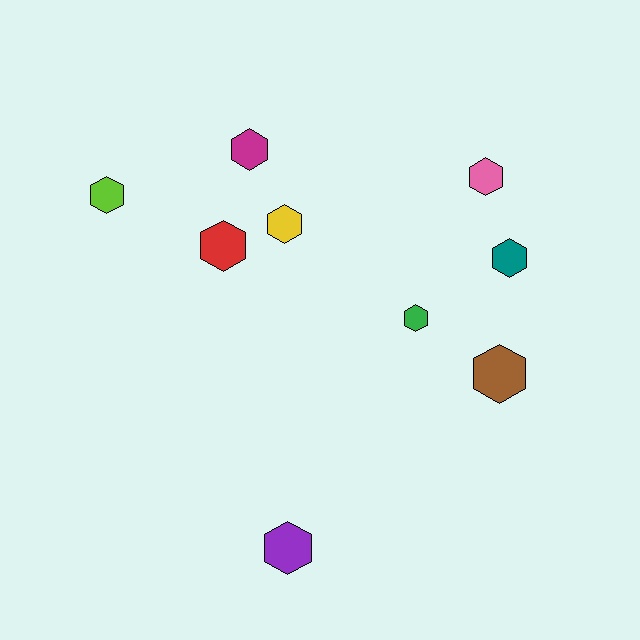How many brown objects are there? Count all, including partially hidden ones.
There is 1 brown object.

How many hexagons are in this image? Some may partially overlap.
There are 9 hexagons.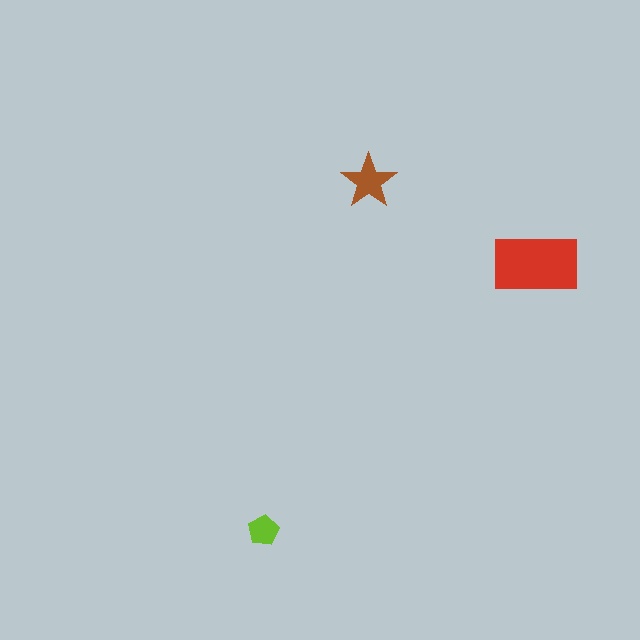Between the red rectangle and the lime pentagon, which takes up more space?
The red rectangle.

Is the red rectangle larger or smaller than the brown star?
Larger.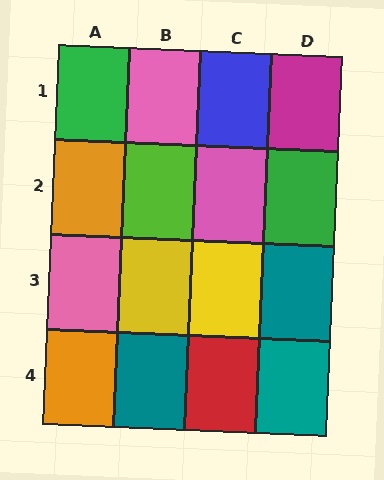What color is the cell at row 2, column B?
Lime.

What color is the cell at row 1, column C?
Blue.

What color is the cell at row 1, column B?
Pink.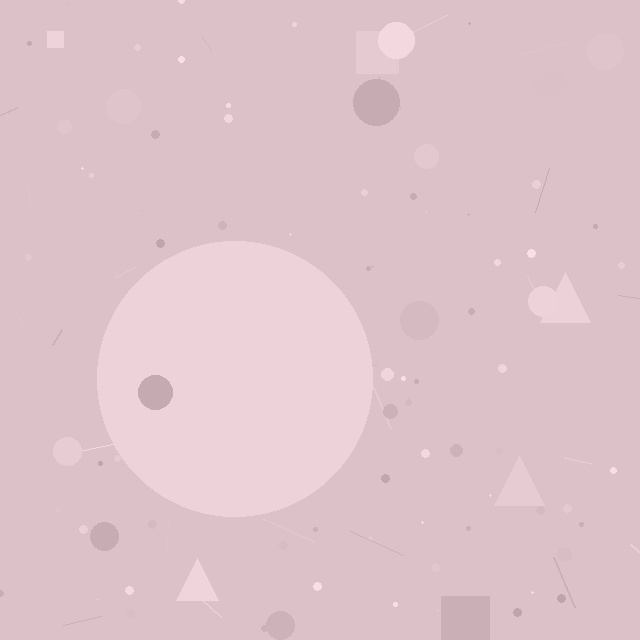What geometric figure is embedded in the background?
A circle is embedded in the background.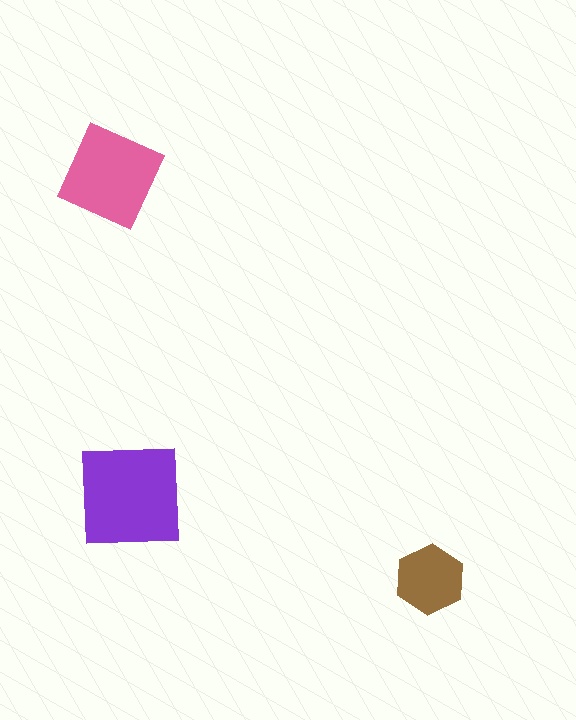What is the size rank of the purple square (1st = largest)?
1st.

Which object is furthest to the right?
The brown hexagon is rightmost.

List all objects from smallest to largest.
The brown hexagon, the pink diamond, the purple square.